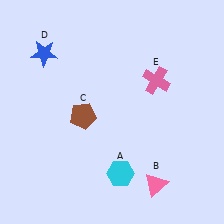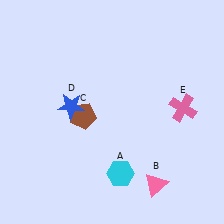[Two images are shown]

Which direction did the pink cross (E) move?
The pink cross (E) moved down.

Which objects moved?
The objects that moved are: the blue star (D), the pink cross (E).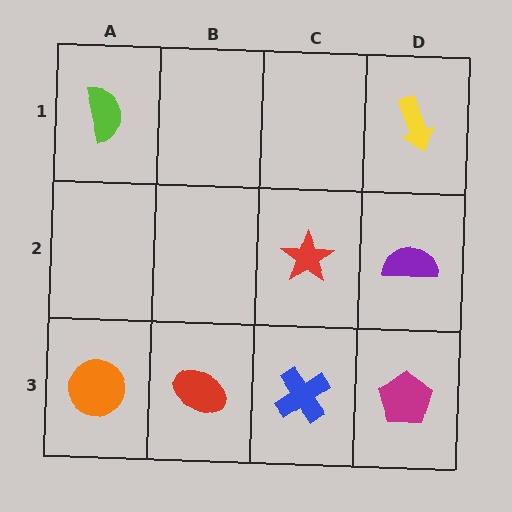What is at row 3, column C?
A blue cross.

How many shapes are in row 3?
4 shapes.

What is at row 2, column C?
A red star.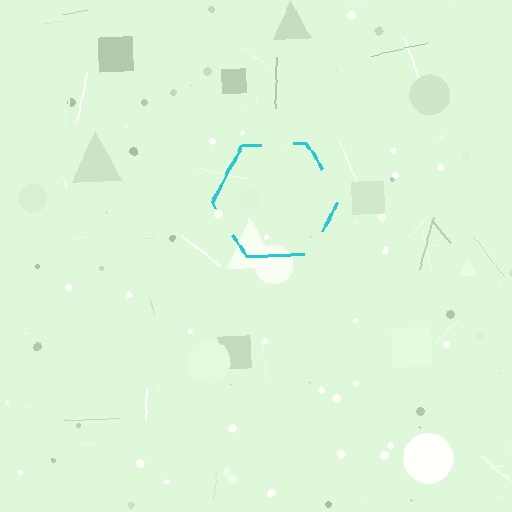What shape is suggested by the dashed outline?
The dashed outline suggests a hexagon.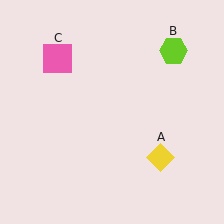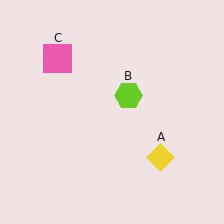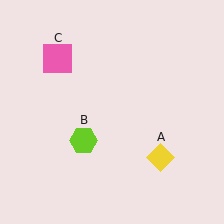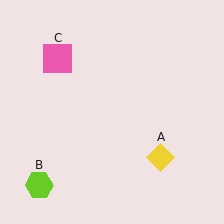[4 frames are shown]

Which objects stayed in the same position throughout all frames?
Yellow diamond (object A) and pink square (object C) remained stationary.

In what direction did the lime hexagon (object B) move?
The lime hexagon (object B) moved down and to the left.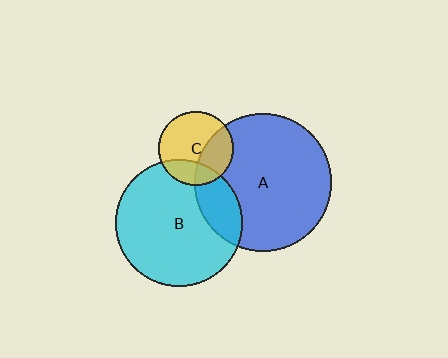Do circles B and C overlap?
Yes.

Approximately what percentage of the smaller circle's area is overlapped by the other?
Approximately 25%.